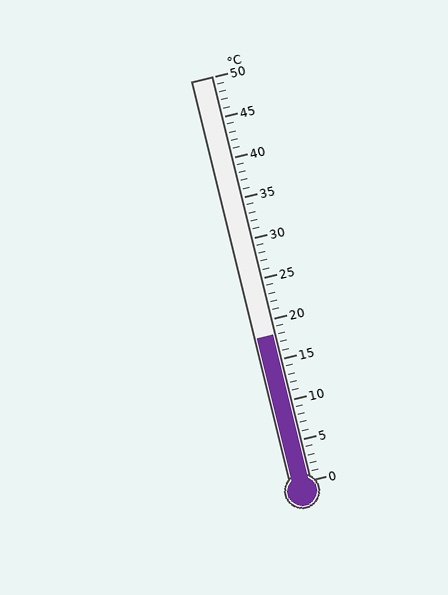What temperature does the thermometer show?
The thermometer shows approximately 18°C.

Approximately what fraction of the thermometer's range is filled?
The thermometer is filled to approximately 35% of its range.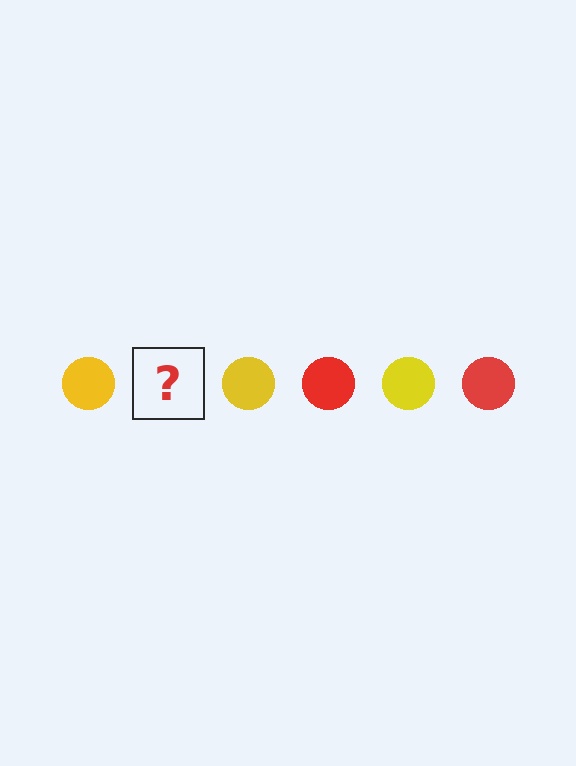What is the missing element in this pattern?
The missing element is a red circle.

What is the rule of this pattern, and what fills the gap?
The rule is that the pattern cycles through yellow, red circles. The gap should be filled with a red circle.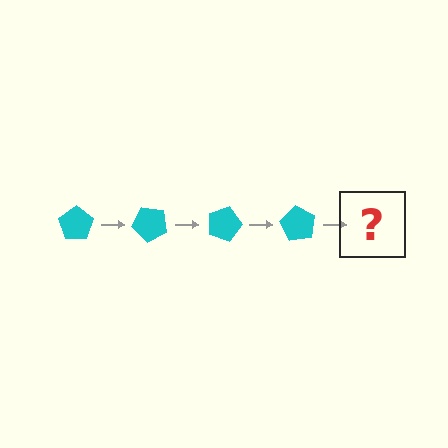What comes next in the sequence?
The next element should be a cyan pentagon rotated 180 degrees.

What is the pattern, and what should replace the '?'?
The pattern is that the pentagon rotates 45 degrees each step. The '?' should be a cyan pentagon rotated 180 degrees.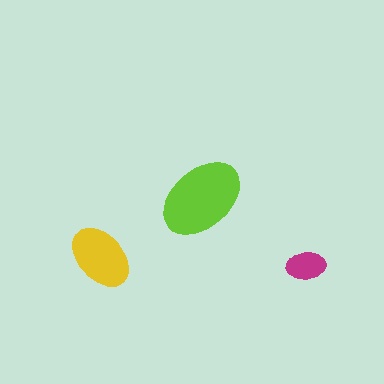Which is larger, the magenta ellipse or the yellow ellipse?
The yellow one.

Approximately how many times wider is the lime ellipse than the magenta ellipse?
About 2 times wider.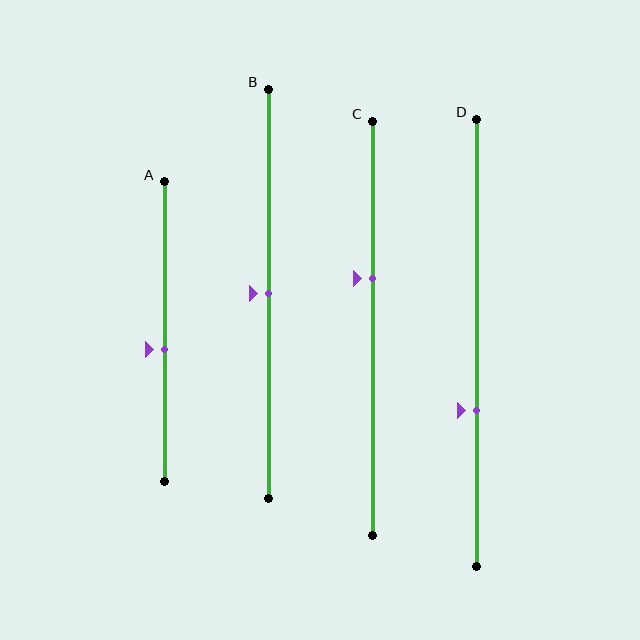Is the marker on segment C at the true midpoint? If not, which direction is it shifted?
No, the marker on segment C is shifted upward by about 12% of the segment length.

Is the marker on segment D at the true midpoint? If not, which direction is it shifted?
No, the marker on segment D is shifted downward by about 15% of the segment length.